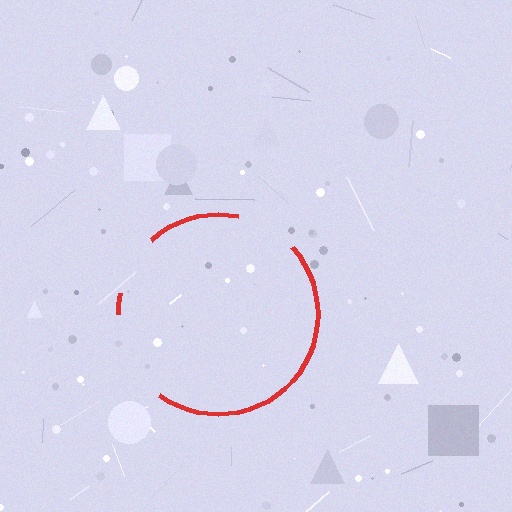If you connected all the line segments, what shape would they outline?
They would outline a circle.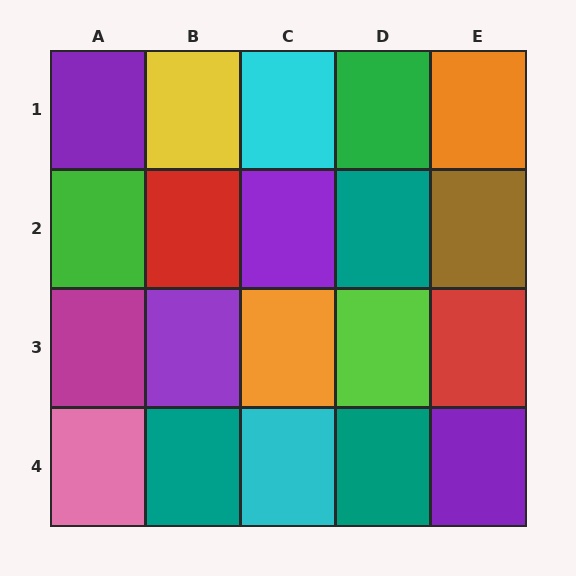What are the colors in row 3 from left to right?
Magenta, purple, orange, lime, red.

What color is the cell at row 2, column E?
Brown.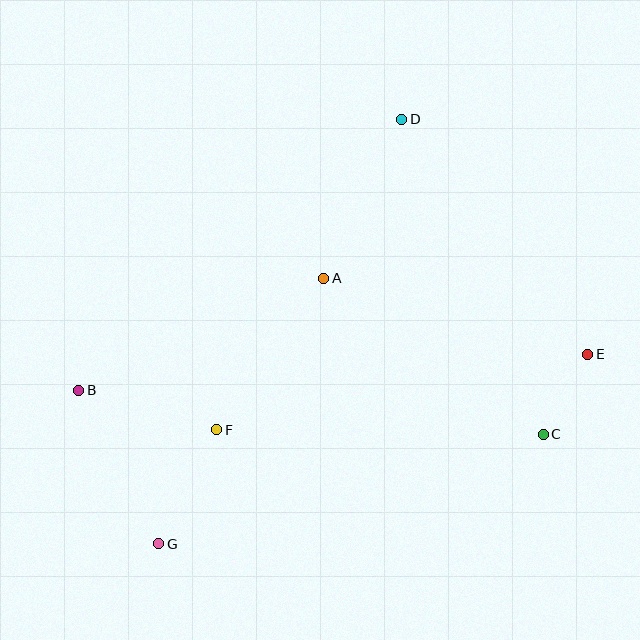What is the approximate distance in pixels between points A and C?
The distance between A and C is approximately 269 pixels.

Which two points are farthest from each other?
Points B and E are farthest from each other.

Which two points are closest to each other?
Points C and E are closest to each other.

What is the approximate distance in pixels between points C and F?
The distance between C and F is approximately 326 pixels.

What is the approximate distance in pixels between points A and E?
The distance between A and E is approximately 274 pixels.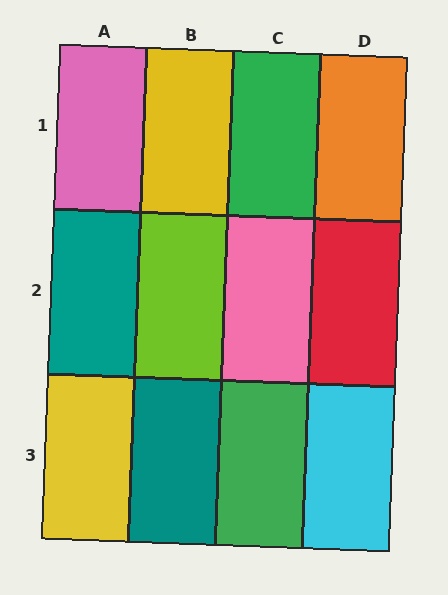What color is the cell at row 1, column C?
Green.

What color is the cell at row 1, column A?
Pink.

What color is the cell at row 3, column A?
Yellow.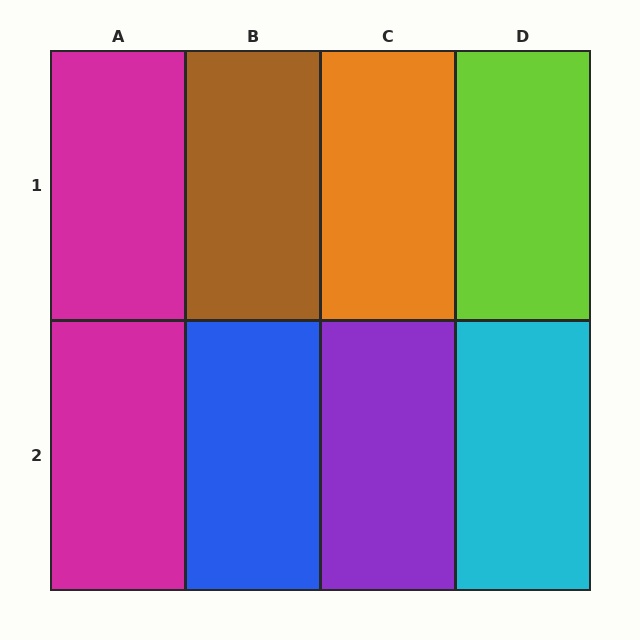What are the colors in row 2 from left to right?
Magenta, blue, purple, cyan.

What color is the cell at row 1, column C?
Orange.